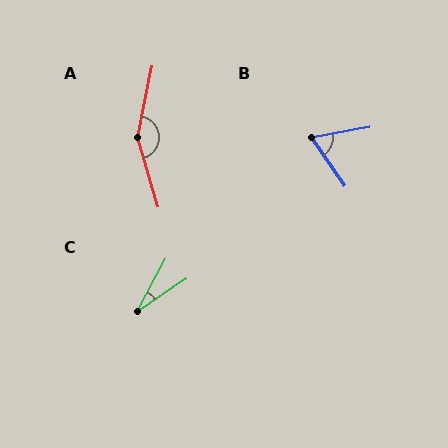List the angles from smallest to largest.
C (28°), B (65°), A (152°).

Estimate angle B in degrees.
Approximately 65 degrees.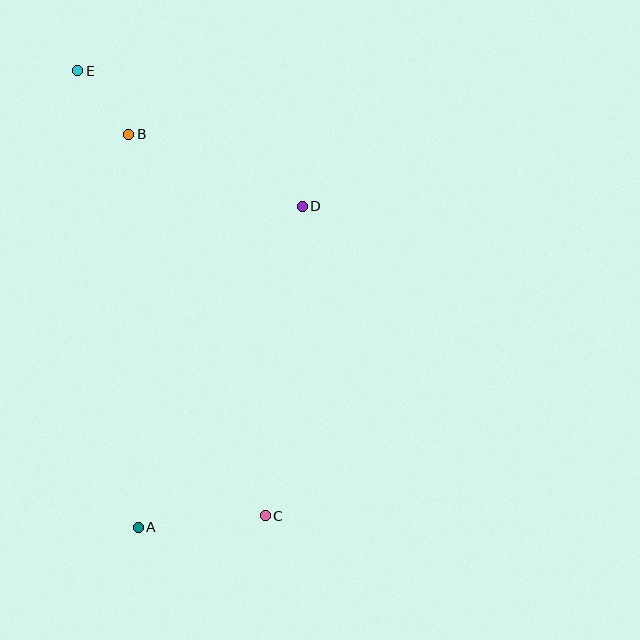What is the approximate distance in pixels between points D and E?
The distance between D and E is approximately 262 pixels.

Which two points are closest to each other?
Points B and E are closest to each other.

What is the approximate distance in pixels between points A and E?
The distance between A and E is approximately 460 pixels.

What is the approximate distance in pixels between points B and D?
The distance between B and D is approximately 188 pixels.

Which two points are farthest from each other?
Points C and E are farthest from each other.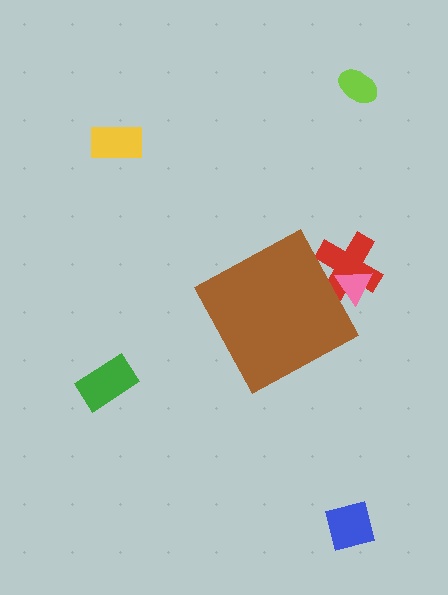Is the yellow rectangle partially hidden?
No, the yellow rectangle is fully visible.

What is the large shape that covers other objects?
A brown diamond.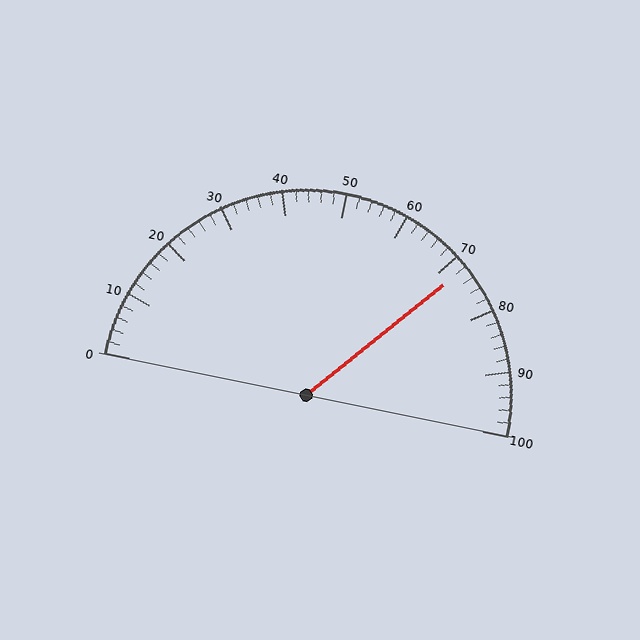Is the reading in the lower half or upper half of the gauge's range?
The reading is in the upper half of the range (0 to 100).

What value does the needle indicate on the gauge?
The needle indicates approximately 72.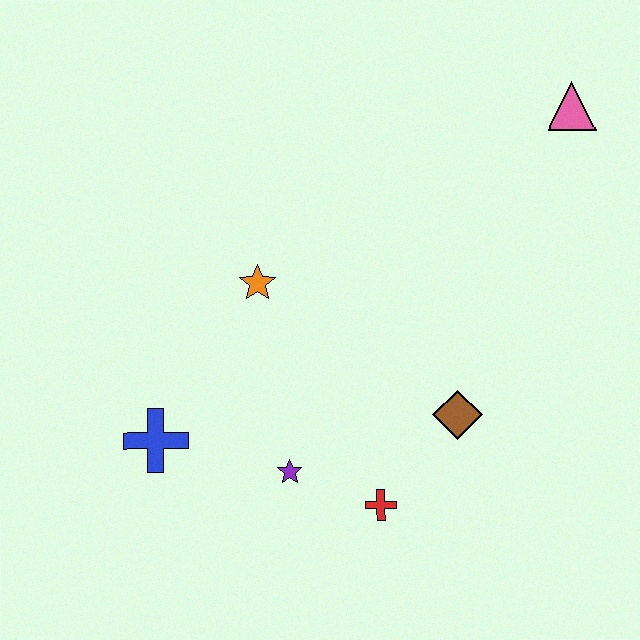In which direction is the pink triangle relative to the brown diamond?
The pink triangle is above the brown diamond.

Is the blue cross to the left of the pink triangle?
Yes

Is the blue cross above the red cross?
Yes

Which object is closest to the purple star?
The red cross is closest to the purple star.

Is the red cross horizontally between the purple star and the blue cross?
No